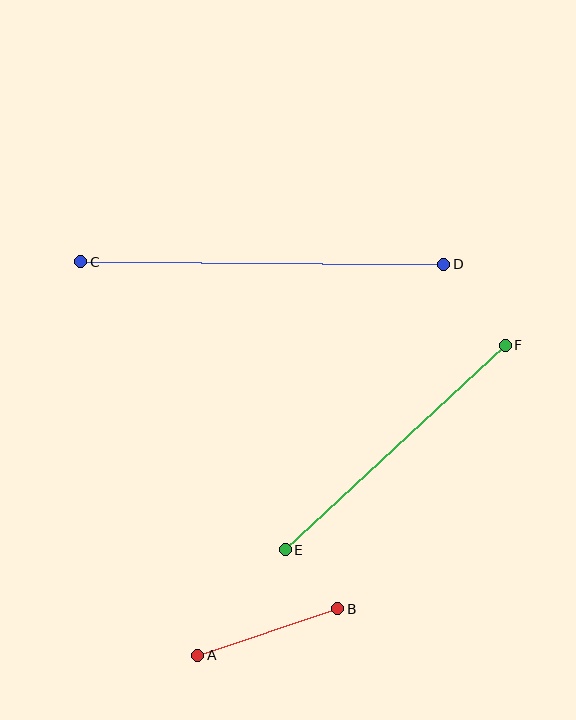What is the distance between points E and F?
The distance is approximately 300 pixels.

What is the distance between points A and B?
The distance is approximately 148 pixels.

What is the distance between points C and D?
The distance is approximately 363 pixels.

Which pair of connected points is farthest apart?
Points C and D are farthest apart.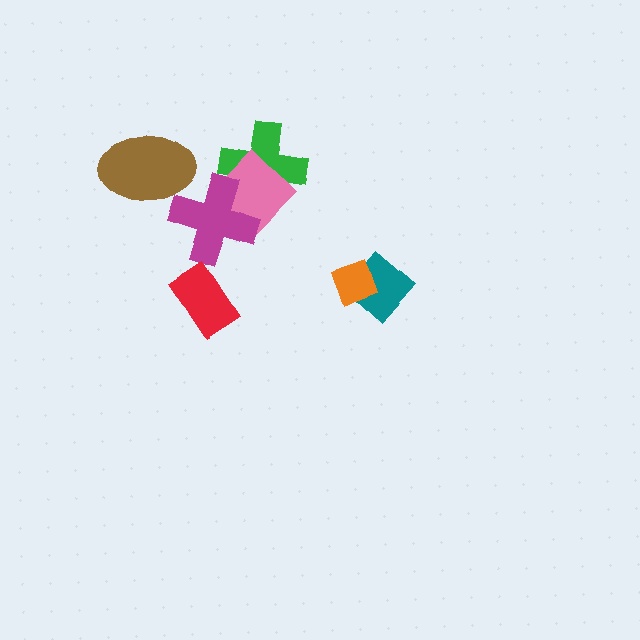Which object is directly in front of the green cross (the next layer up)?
The pink diamond is directly in front of the green cross.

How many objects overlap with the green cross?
2 objects overlap with the green cross.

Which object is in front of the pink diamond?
The magenta cross is in front of the pink diamond.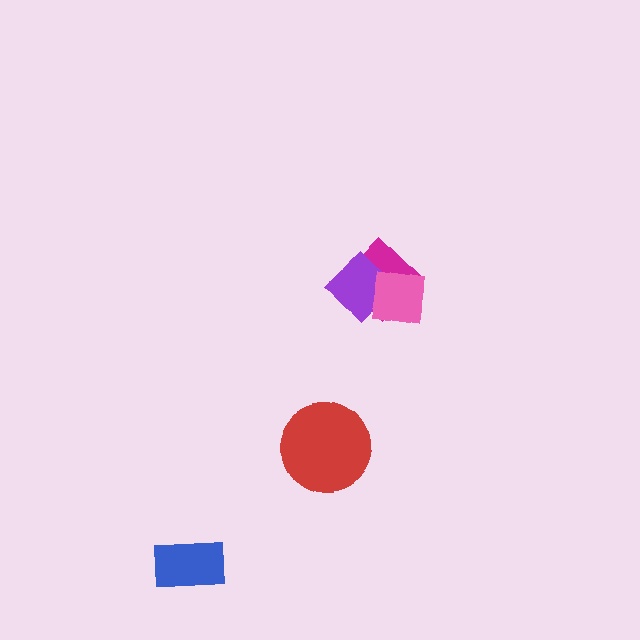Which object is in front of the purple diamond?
The pink square is in front of the purple diamond.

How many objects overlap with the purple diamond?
2 objects overlap with the purple diamond.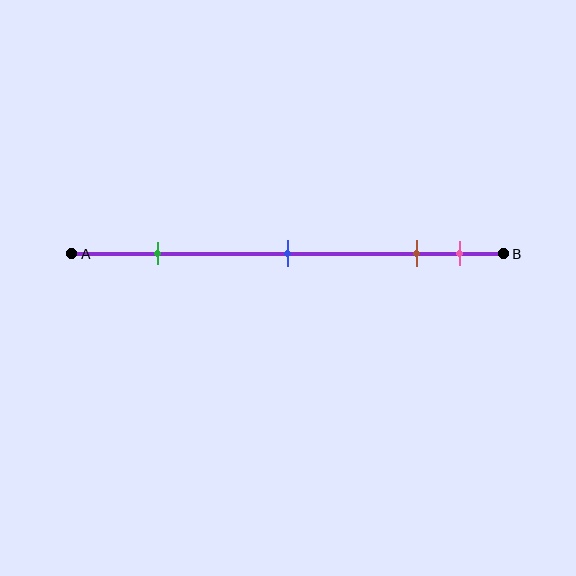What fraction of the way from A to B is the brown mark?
The brown mark is approximately 80% (0.8) of the way from A to B.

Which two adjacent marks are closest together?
The brown and pink marks are the closest adjacent pair.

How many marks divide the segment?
There are 4 marks dividing the segment.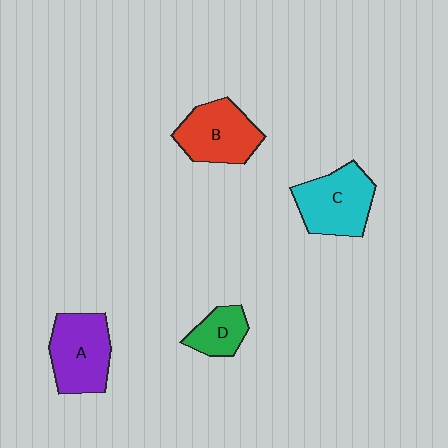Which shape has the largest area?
Shape C (cyan).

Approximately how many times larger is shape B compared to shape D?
Approximately 1.8 times.